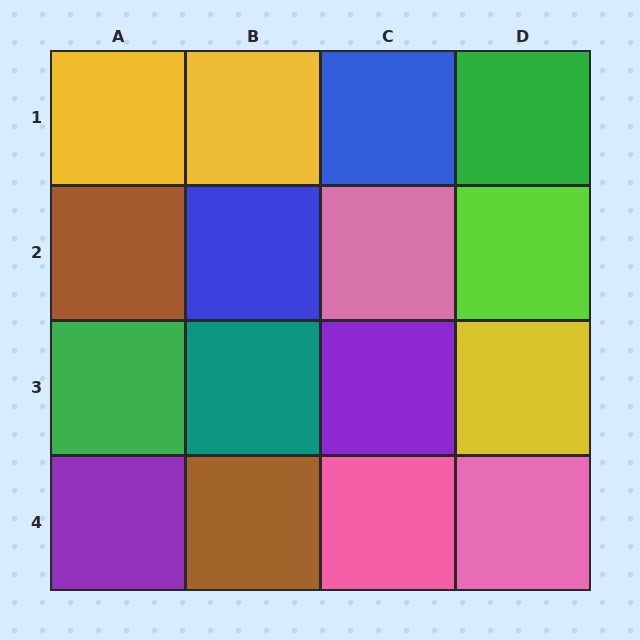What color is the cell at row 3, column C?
Purple.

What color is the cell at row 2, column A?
Brown.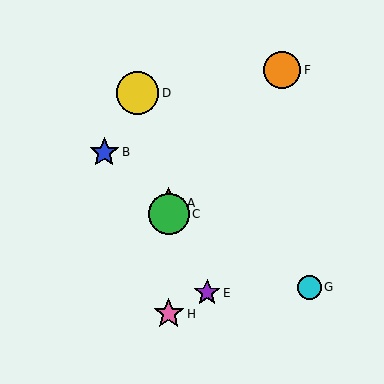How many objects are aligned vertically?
3 objects (A, C, H) are aligned vertically.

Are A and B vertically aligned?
No, A is at x≈169 and B is at x≈104.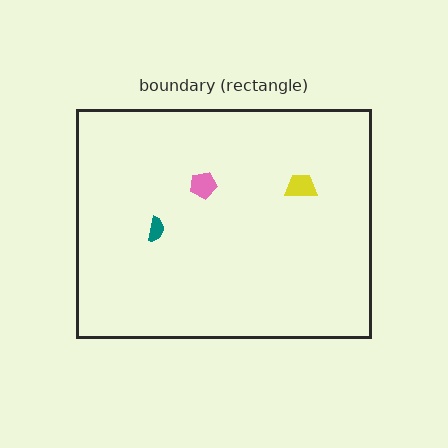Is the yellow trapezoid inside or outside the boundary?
Inside.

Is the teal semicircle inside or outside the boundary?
Inside.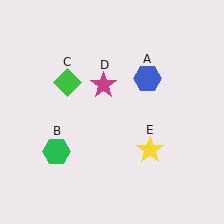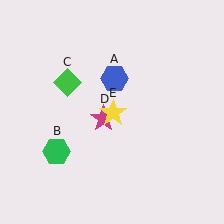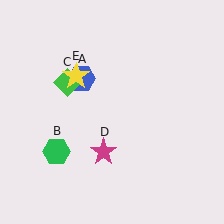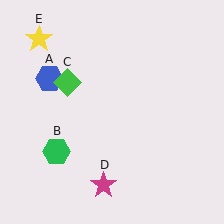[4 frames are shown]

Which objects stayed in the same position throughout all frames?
Green hexagon (object B) and green diamond (object C) remained stationary.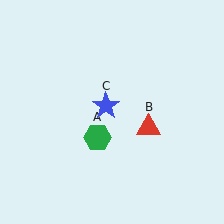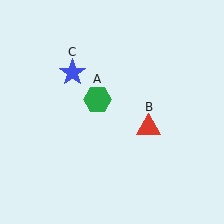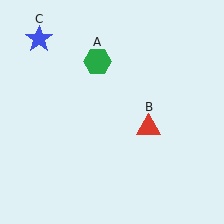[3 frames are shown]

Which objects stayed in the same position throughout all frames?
Red triangle (object B) remained stationary.